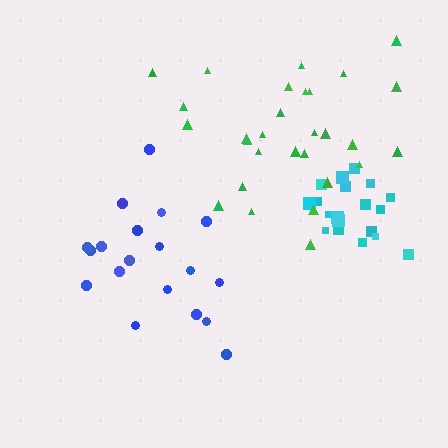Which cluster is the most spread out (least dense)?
Blue.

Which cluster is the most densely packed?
Cyan.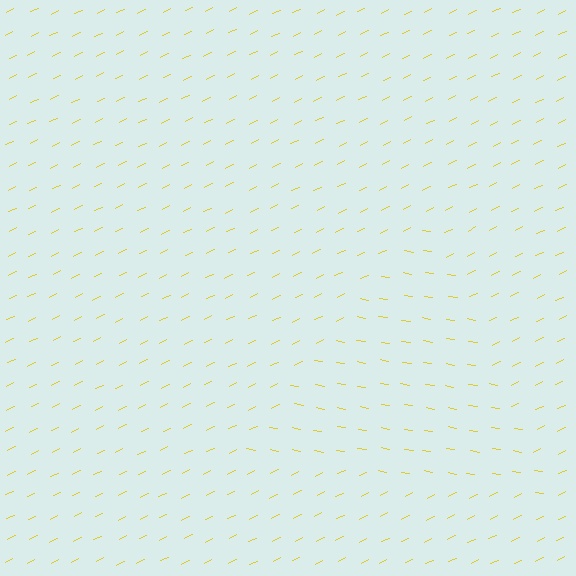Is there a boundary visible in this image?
Yes, there is a texture boundary formed by a change in line orientation.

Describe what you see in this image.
The image is filled with small yellow line segments. A triangle region in the image has lines oriented differently from the surrounding lines, creating a visible texture boundary.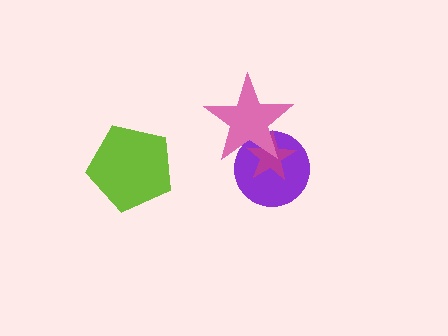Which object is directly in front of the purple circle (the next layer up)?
The magenta star is directly in front of the purple circle.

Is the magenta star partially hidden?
Yes, it is partially covered by another shape.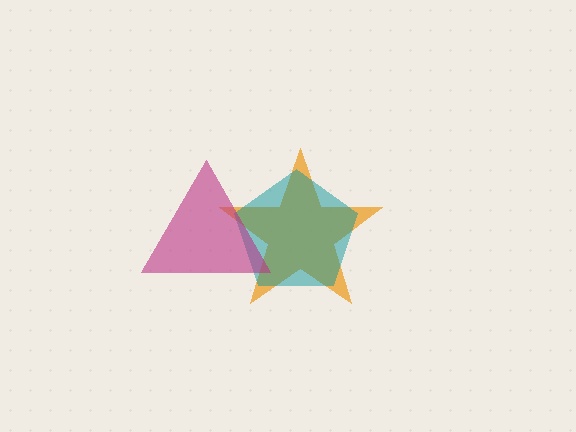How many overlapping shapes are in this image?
There are 3 overlapping shapes in the image.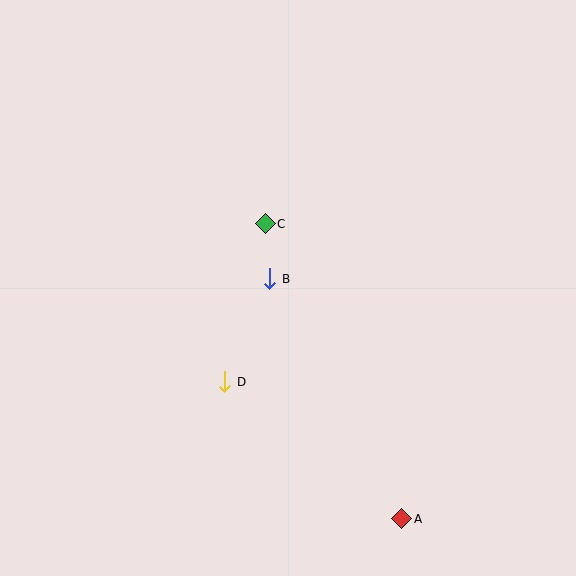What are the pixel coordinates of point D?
Point D is at (225, 382).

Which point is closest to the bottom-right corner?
Point A is closest to the bottom-right corner.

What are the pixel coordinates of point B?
Point B is at (270, 279).